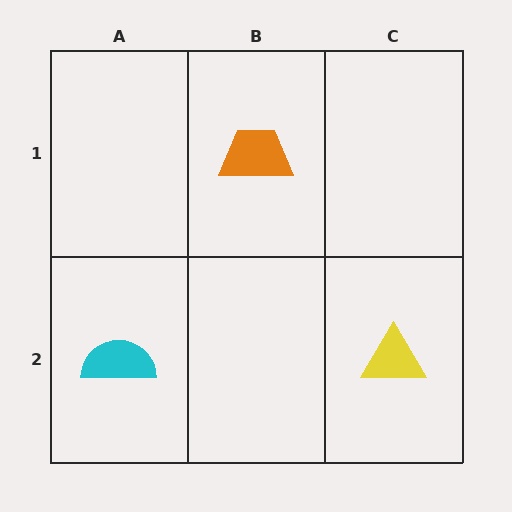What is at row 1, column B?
An orange trapezoid.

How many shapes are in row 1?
1 shape.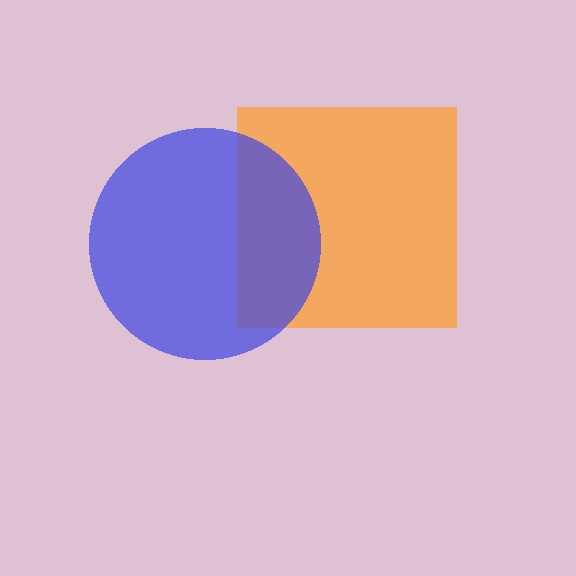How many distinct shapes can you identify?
There are 2 distinct shapes: an orange square, a blue circle.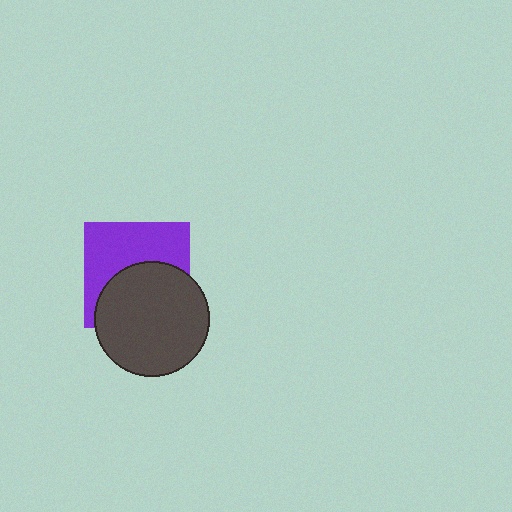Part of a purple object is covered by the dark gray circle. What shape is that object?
It is a square.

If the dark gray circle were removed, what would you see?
You would see the complete purple square.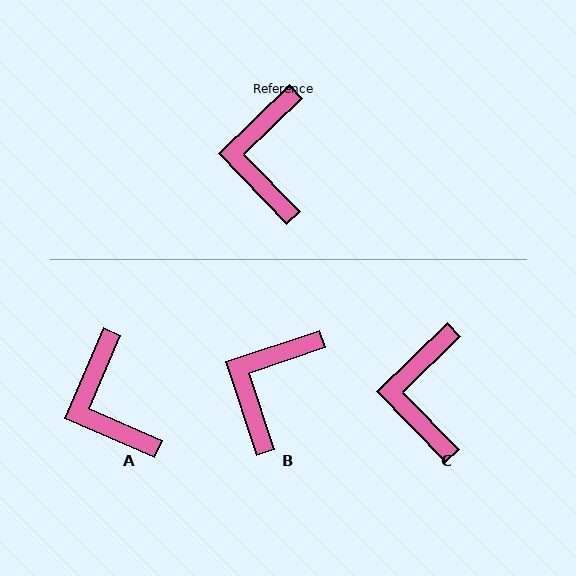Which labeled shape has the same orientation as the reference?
C.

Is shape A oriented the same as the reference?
No, it is off by about 22 degrees.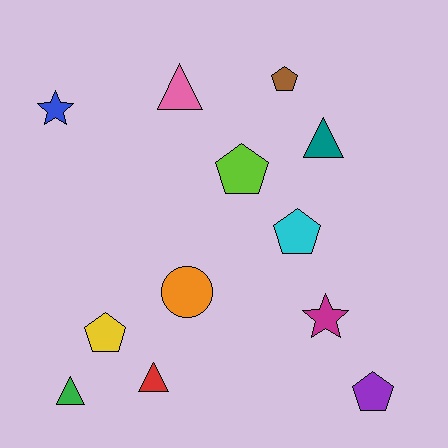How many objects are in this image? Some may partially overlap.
There are 12 objects.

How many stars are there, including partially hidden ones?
There are 2 stars.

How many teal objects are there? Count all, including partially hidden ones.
There is 1 teal object.